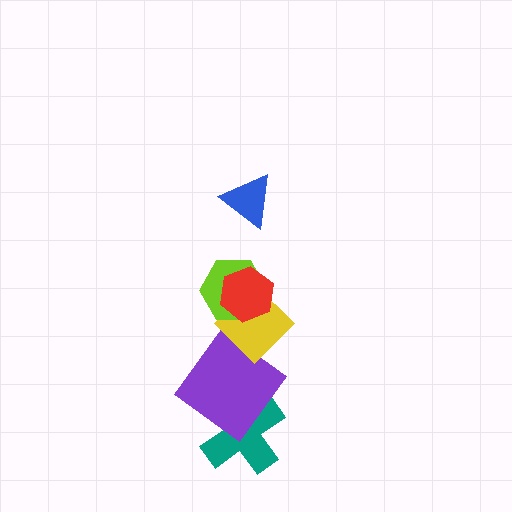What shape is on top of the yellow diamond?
The lime hexagon is on top of the yellow diamond.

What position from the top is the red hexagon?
The red hexagon is 2nd from the top.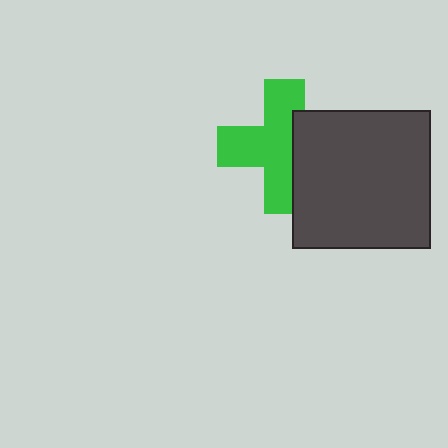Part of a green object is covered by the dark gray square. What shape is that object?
It is a cross.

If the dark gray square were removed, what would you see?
You would see the complete green cross.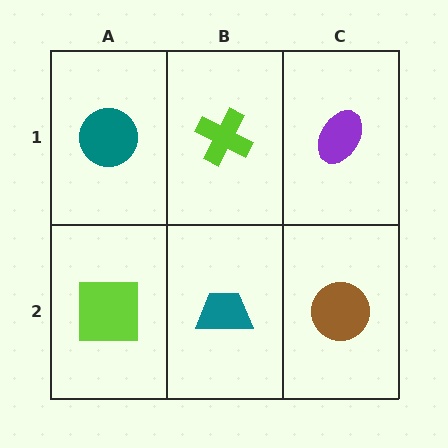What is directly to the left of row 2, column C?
A teal trapezoid.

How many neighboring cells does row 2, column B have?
3.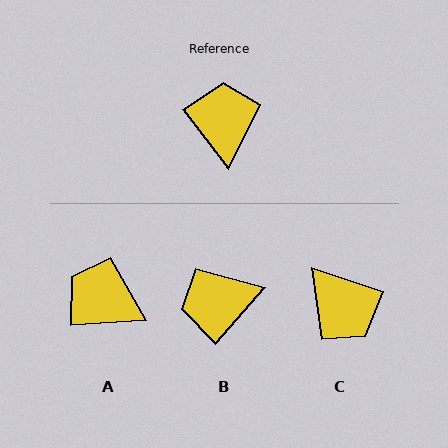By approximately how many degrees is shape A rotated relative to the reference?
Approximately 56 degrees counter-clockwise.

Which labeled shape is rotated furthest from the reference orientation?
C, about 146 degrees away.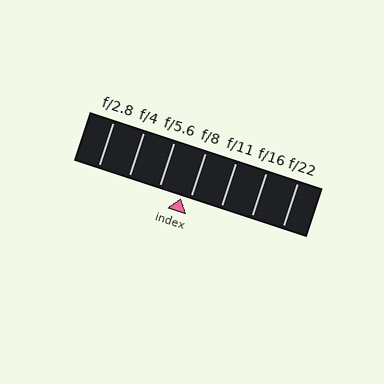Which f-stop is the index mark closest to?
The index mark is closest to f/8.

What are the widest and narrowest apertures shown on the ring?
The widest aperture shown is f/2.8 and the narrowest is f/22.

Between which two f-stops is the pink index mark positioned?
The index mark is between f/5.6 and f/8.